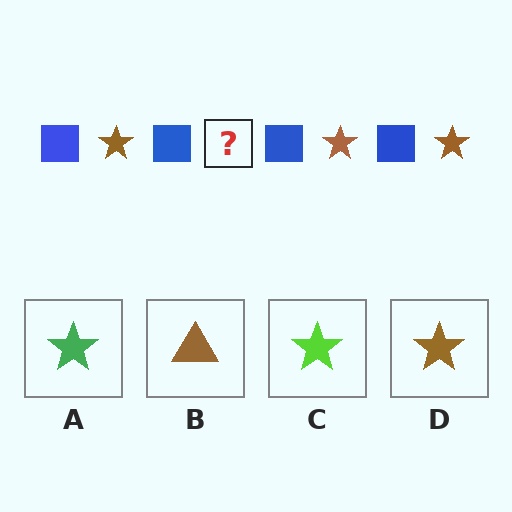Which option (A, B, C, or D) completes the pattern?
D.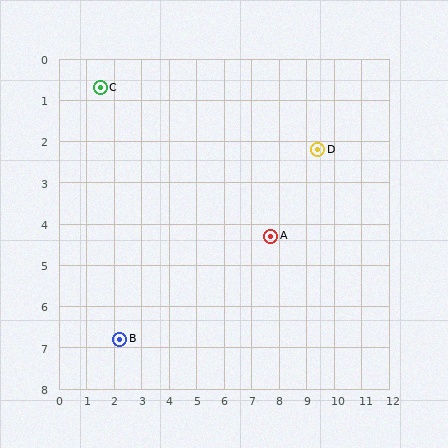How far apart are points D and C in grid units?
Points D and C are about 8.0 grid units apart.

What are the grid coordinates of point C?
Point C is at approximately (1.5, 0.7).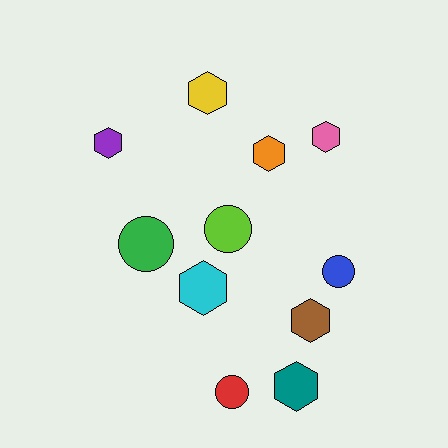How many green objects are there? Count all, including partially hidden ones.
There is 1 green object.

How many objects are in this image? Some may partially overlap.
There are 11 objects.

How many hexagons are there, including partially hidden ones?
There are 7 hexagons.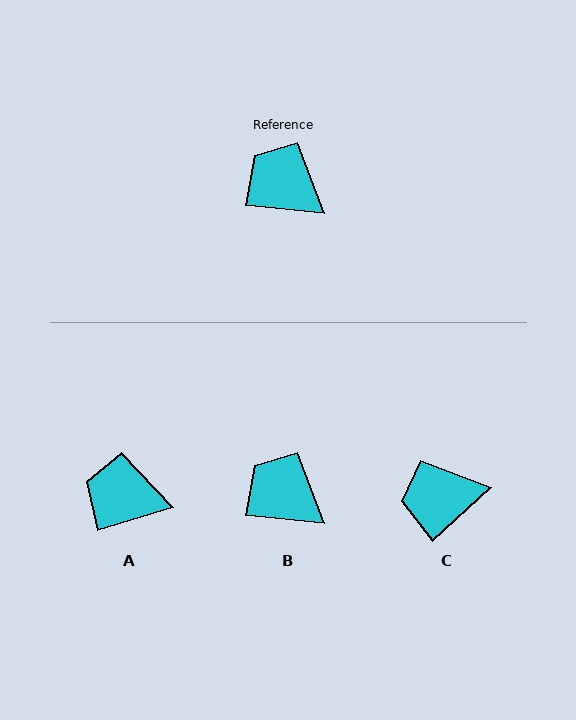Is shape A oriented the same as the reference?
No, it is off by about 23 degrees.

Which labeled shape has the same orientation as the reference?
B.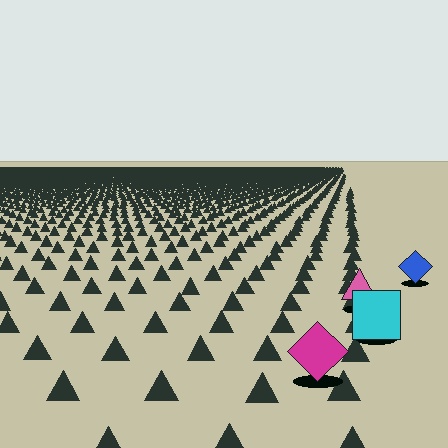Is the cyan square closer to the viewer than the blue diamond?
Yes. The cyan square is closer — you can tell from the texture gradient: the ground texture is coarser near it.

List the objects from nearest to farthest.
From nearest to farthest: the magenta diamond, the cyan square, the pink triangle, the blue diamond.